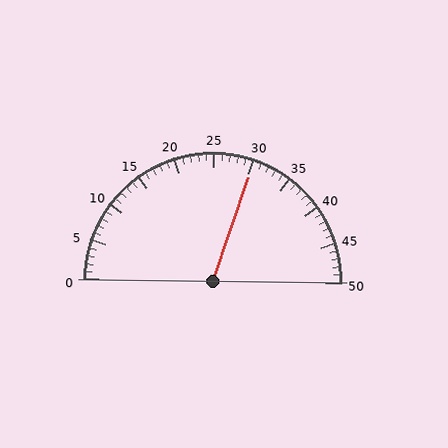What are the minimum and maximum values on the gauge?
The gauge ranges from 0 to 50.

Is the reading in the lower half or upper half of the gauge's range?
The reading is in the upper half of the range (0 to 50).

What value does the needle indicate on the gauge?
The needle indicates approximately 30.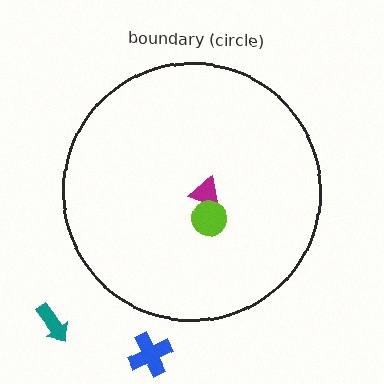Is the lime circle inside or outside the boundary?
Inside.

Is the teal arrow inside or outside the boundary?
Outside.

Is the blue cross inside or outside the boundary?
Outside.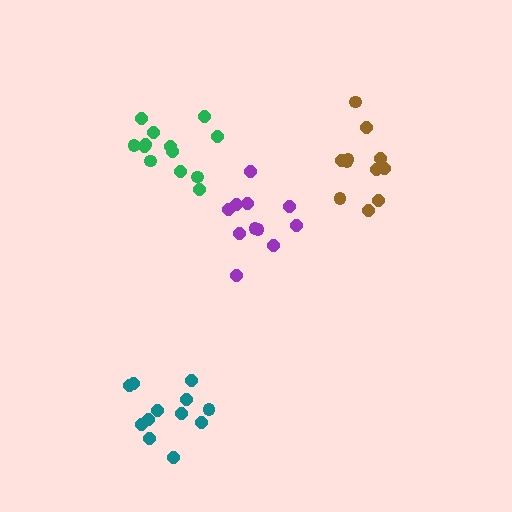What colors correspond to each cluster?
The clusters are colored: green, teal, brown, purple.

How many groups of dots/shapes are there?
There are 4 groups.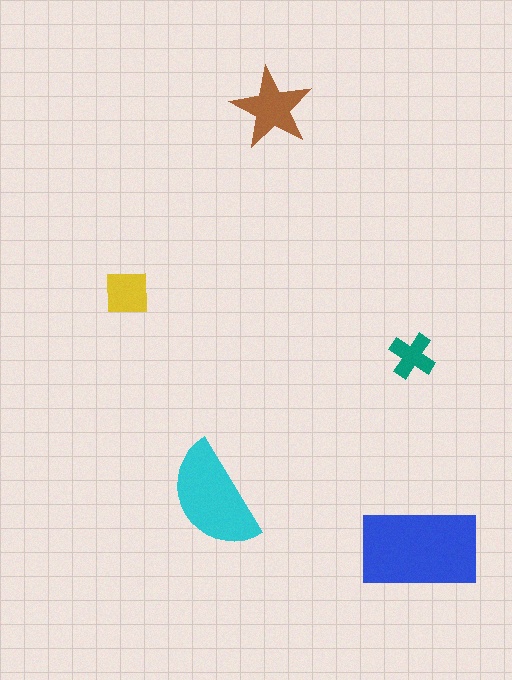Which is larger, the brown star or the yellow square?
The brown star.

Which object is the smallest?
The teal cross.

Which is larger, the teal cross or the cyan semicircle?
The cyan semicircle.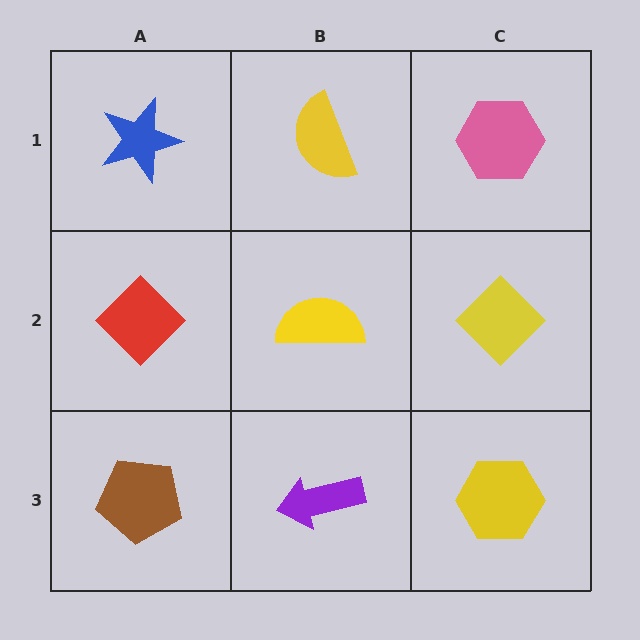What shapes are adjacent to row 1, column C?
A yellow diamond (row 2, column C), a yellow semicircle (row 1, column B).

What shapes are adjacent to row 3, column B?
A yellow semicircle (row 2, column B), a brown pentagon (row 3, column A), a yellow hexagon (row 3, column C).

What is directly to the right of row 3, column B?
A yellow hexagon.